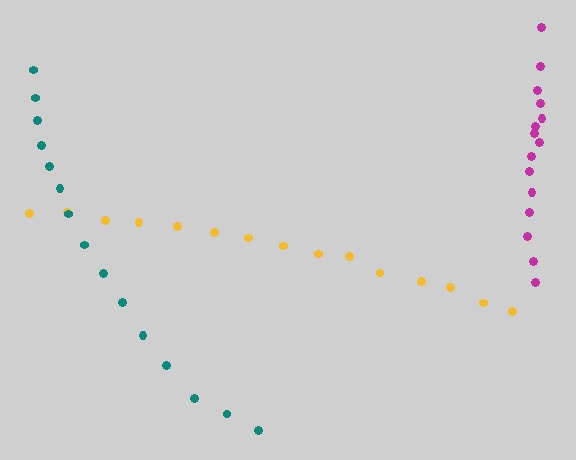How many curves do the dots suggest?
There are 3 distinct paths.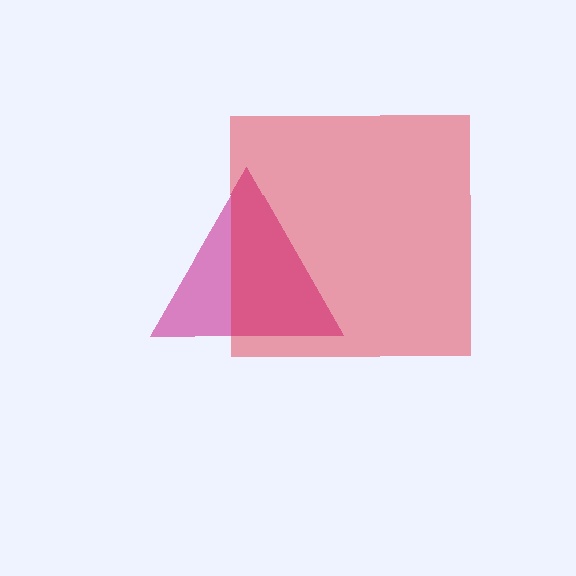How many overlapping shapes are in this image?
There are 2 overlapping shapes in the image.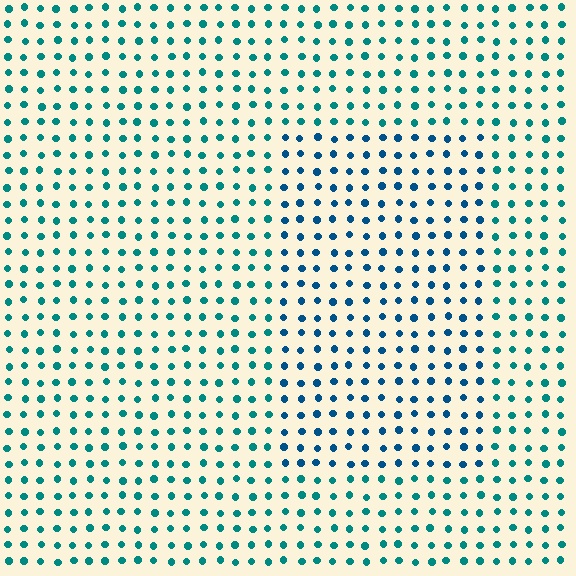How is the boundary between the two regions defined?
The boundary is defined purely by a slight shift in hue (about 29 degrees). Spacing, size, and orientation are identical on both sides.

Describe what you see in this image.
The image is filled with small teal elements in a uniform arrangement. A rectangle-shaped region is visible where the elements are tinted to a slightly different hue, forming a subtle color boundary.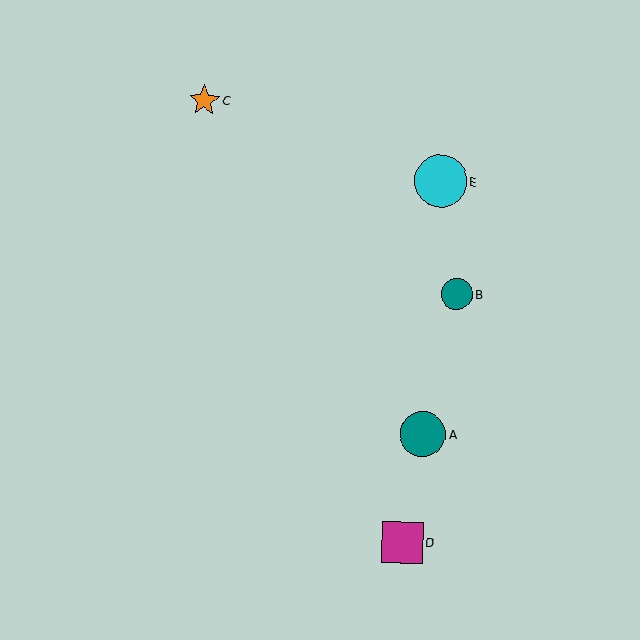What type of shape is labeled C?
Shape C is an orange star.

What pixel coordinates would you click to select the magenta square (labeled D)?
Click at (402, 543) to select the magenta square D.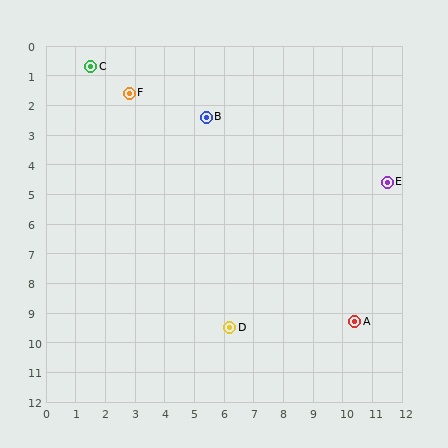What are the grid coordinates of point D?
Point D is at approximately (6.2, 9.5).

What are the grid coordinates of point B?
Point B is at approximately (5.4, 2.4).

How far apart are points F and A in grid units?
Points F and A are about 10.8 grid units apart.